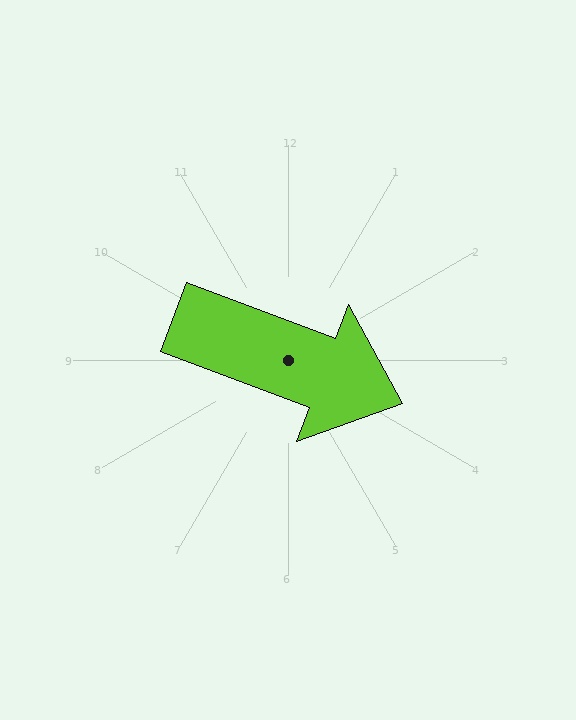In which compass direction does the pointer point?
East.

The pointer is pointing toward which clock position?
Roughly 4 o'clock.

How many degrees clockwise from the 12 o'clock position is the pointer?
Approximately 111 degrees.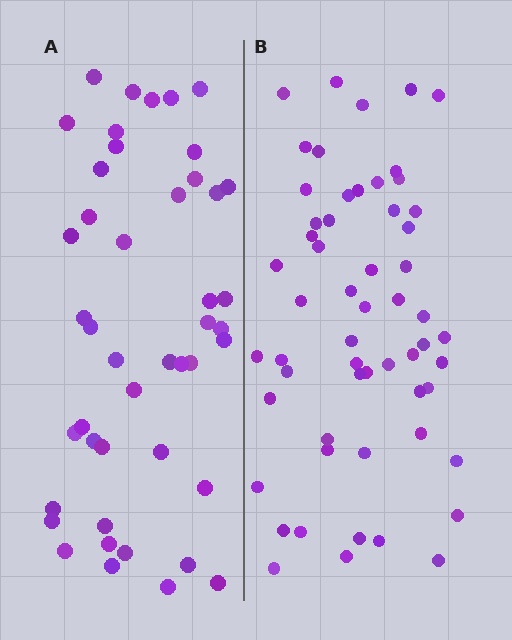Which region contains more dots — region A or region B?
Region B (the right region) has more dots.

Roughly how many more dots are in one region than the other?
Region B has roughly 12 or so more dots than region A.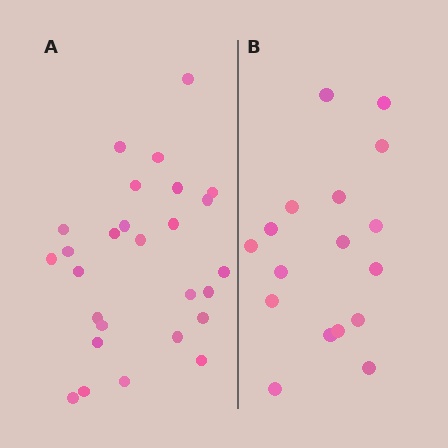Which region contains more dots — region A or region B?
Region A (the left region) has more dots.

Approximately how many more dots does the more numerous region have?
Region A has roughly 10 or so more dots than region B.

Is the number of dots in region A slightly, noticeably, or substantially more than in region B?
Region A has substantially more. The ratio is roughly 1.6 to 1.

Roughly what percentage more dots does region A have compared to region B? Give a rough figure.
About 60% more.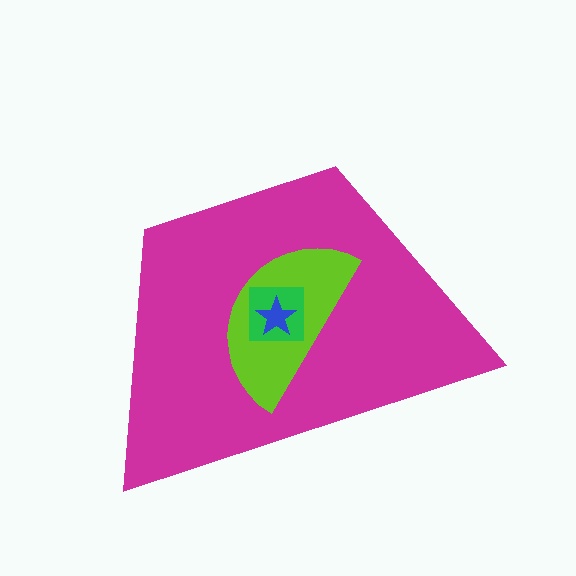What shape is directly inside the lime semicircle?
The green square.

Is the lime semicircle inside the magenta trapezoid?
Yes.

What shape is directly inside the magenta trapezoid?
The lime semicircle.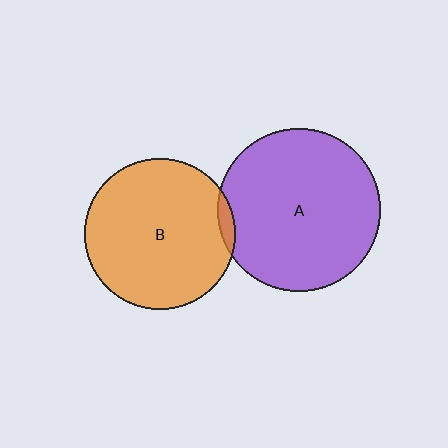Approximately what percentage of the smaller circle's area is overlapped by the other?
Approximately 5%.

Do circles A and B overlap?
Yes.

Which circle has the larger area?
Circle A (purple).